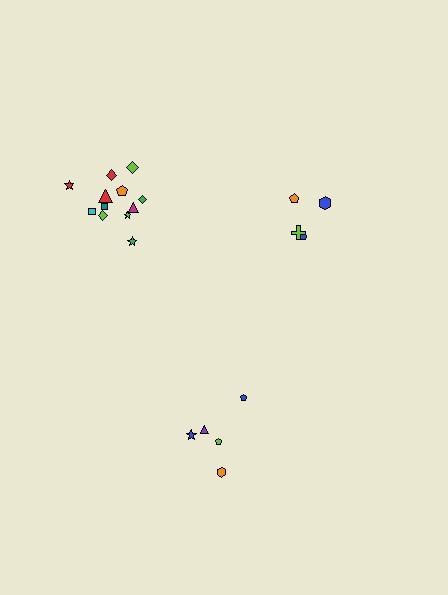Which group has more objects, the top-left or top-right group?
The top-left group.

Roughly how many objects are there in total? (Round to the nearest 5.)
Roughly 20 objects in total.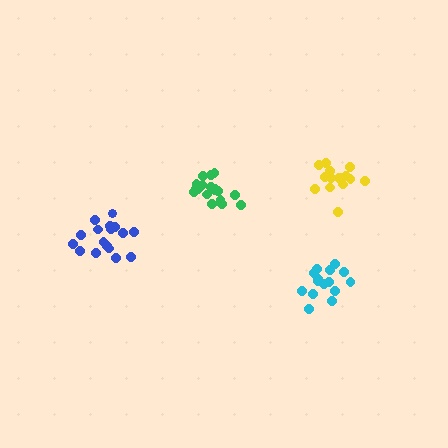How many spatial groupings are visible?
There are 4 spatial groupings.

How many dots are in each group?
Group 1: 15 dots, Group 2: 18 dots, Group 3: 18 dots, Group 4: 15 dots (66 total).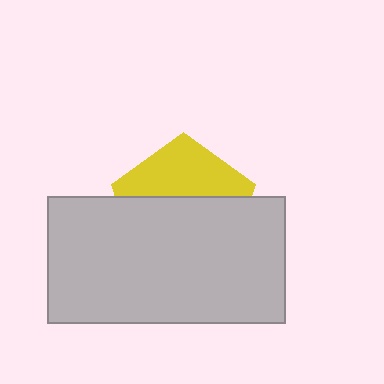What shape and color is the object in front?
The object in front is a light gray rectangle.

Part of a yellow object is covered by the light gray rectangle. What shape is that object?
It is a pentagon.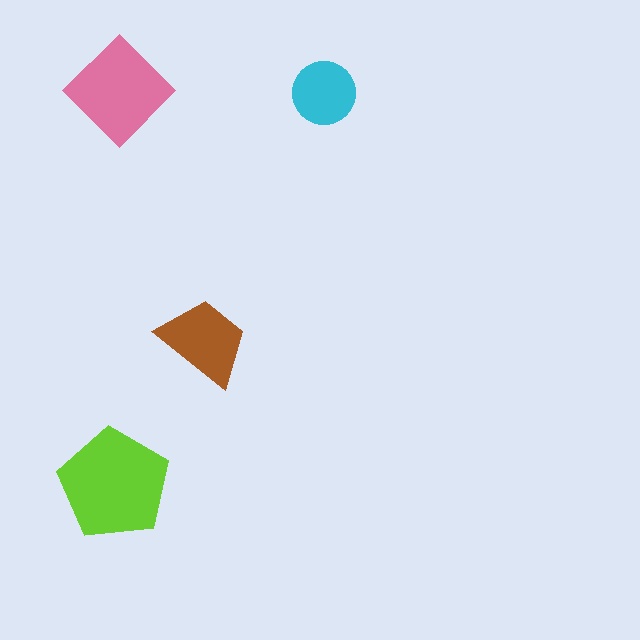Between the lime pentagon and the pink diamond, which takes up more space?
The lime pentagon.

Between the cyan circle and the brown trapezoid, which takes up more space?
The brown trapezoid.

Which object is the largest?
The lime pentagon.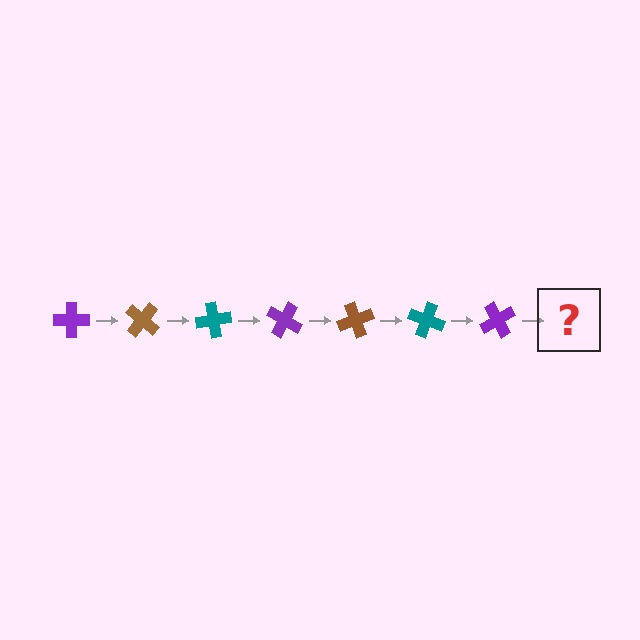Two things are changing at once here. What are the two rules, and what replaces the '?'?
The two rules are that it rotates 40 degrees each step and the color cycles through purple, brown, and teal. The '?' should be a brown cross, rotated 280 degrees from the start.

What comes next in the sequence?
The next element should be a brown cross, rotated 280 degrees from the start.